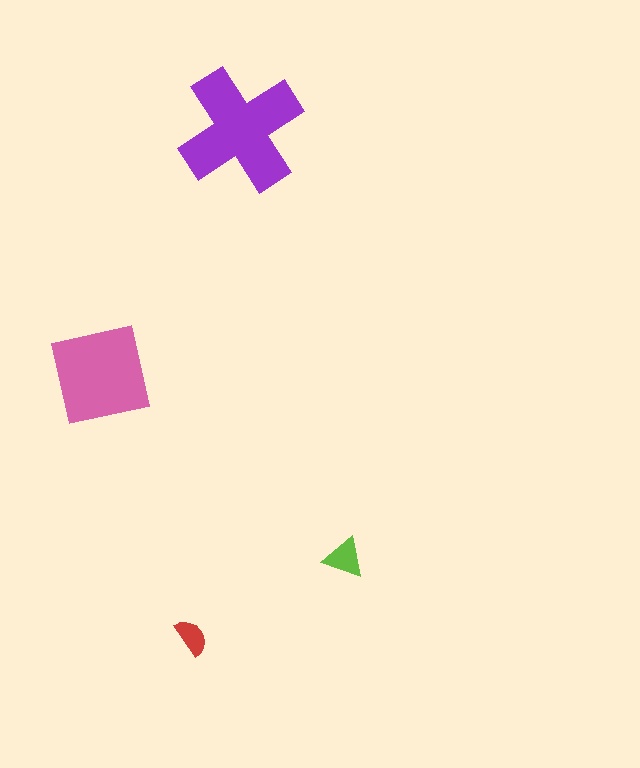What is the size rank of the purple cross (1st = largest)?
1st.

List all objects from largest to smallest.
The purple cross, the pink square, the lime triangle, the red semicircle.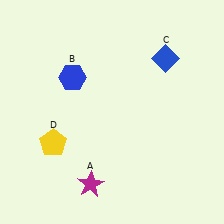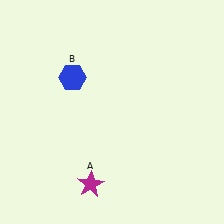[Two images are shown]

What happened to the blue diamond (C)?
The blue diamond (C) was removed in Image 2. It was in the top-right area of Image 1.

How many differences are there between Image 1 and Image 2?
There are 2 differences between the two images.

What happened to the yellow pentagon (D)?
The yellow pentagon (D) was removed in Image 2. It was in the bottom-left area of Image 1.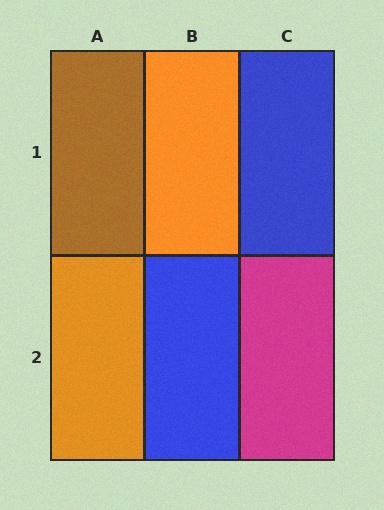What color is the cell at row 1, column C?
Blue.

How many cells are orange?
2 cells are orange.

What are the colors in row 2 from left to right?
Orange, blue, magenta.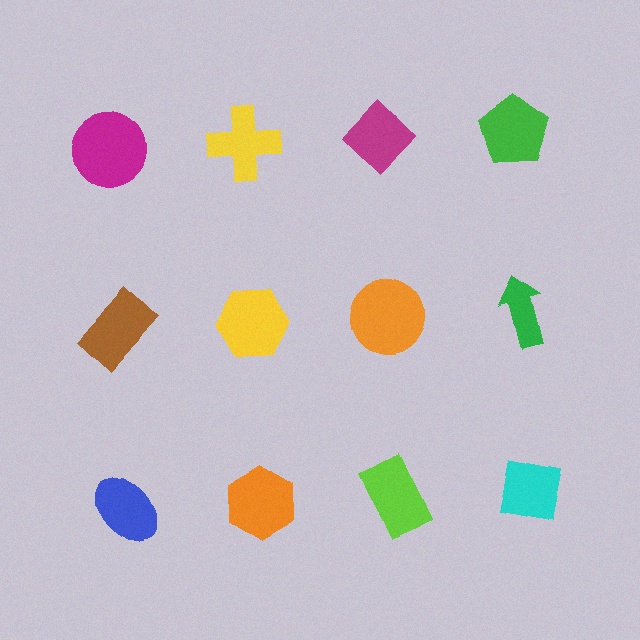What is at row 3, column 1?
A blue ellipse.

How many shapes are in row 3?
4 shapes.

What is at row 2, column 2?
A yellow hexagon.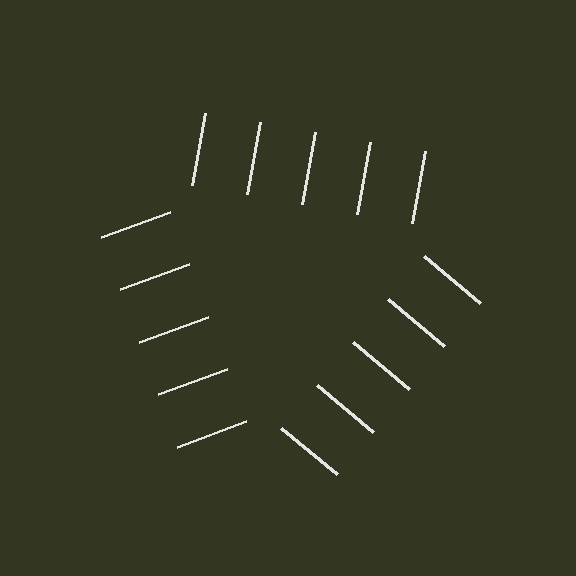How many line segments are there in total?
15 — 5 along each of the 3 edges.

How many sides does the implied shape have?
3 sides — the line-ends trace a triangle.